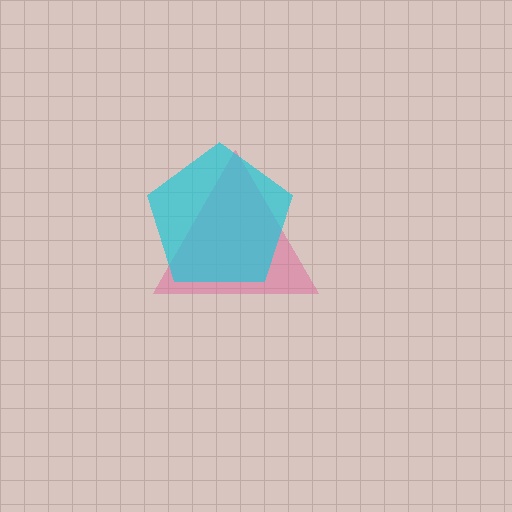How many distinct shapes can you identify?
There are 2 distinct shapes: a pink triangle, a cyan pentagon.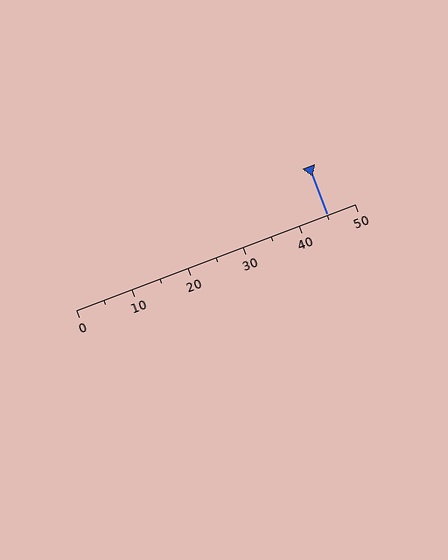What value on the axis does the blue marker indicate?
The marker indicates approximately 45.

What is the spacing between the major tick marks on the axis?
The major ticks are spaced 10 apart.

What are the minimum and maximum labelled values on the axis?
The axis runs from 0 to 50.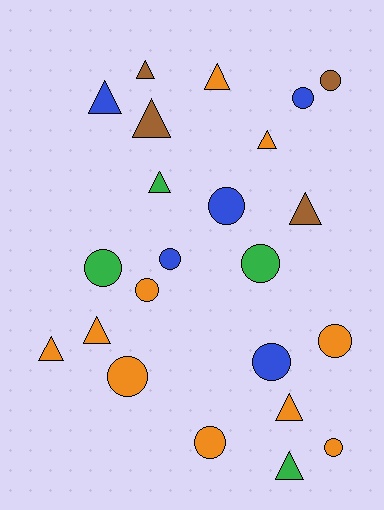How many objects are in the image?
There are 23 objects.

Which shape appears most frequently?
Circle, with 12 objects.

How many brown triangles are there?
There are 3 brown triangles.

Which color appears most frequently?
Orange, with 10 objects.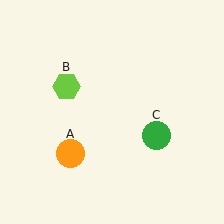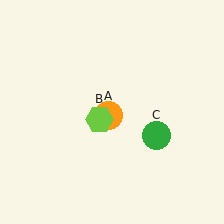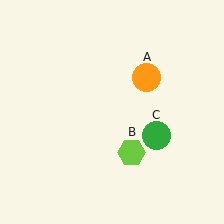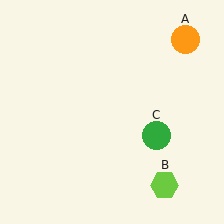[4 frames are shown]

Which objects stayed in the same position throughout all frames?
Green circle (object C) remained stationary.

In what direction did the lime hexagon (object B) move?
The lime hexagon (object B) moved down and to the right.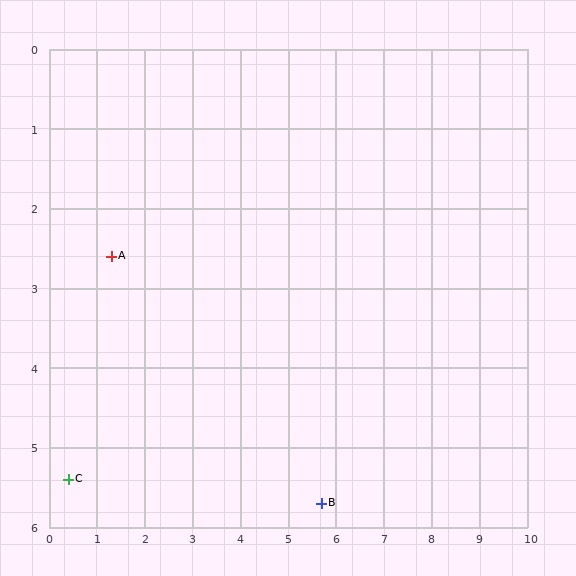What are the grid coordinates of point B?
Point B is at approximately (5.7, 5.7).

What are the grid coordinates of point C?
Point C is at approximately (0.4, 5.4).